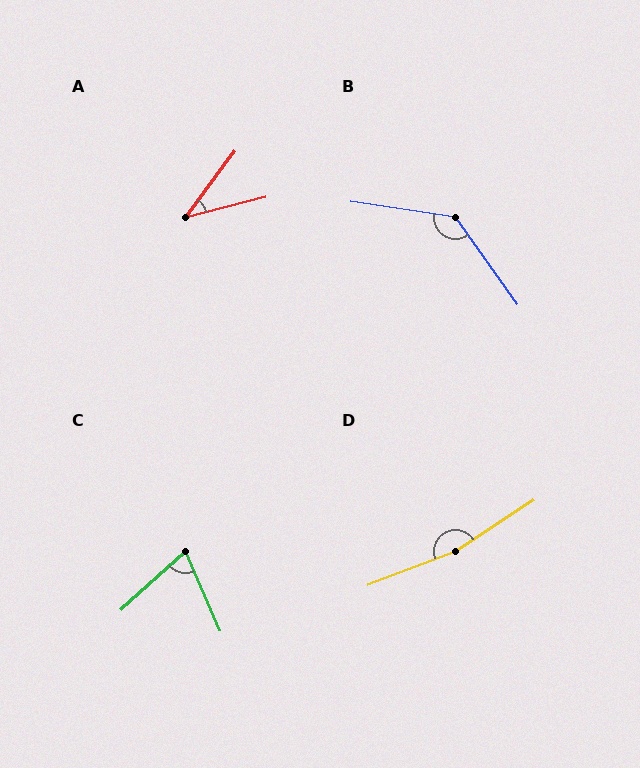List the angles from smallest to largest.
A (39°), C (71°), B (134°), D (168°).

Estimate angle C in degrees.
Approximately 71 degrees.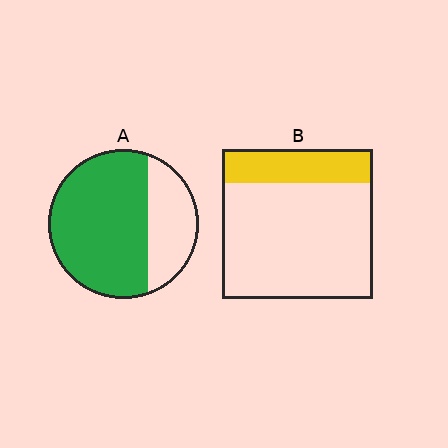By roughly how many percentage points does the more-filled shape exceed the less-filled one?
By roughly 50 percentage points (A over B).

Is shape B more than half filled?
No.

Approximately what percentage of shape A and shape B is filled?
A is approximately 70% and B is approximately 25%.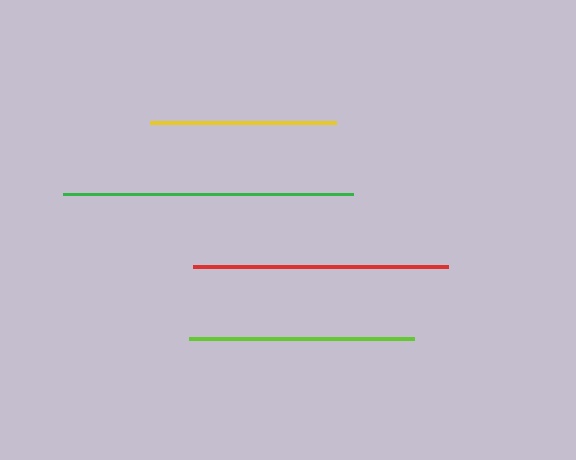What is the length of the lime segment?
The lime segment is approximately 226 pixels long.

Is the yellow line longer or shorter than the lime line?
The lime line is longer than the yellow line.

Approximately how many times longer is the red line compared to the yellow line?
The red line is approximately 1.4 times the length of the yellow line.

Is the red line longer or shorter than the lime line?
The red line is longer than the lime line.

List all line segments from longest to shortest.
From longest to shortest: green, red, lime, yellow.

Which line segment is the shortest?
The yellow line is the shortest at approximately 186 pixels.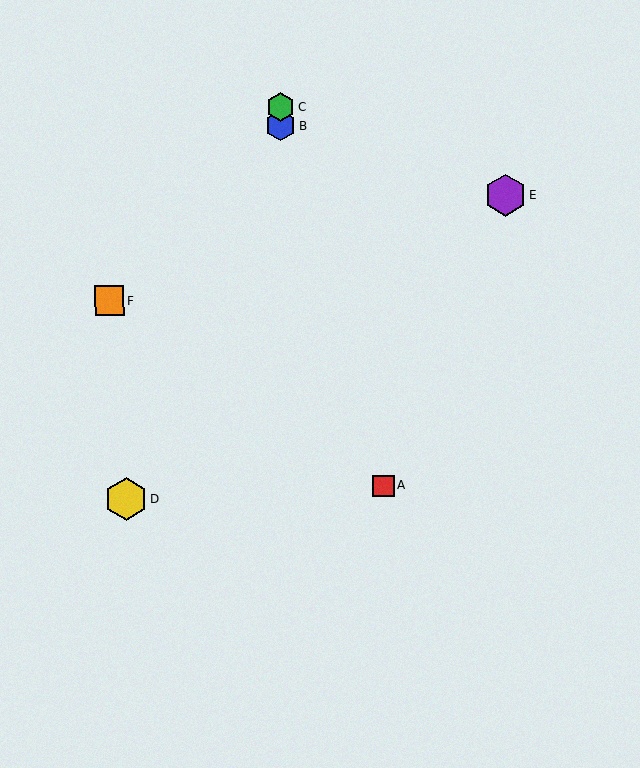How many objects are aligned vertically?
2 objects (B, C) are aligned vertically.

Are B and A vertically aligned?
No, B is at x≈281 and A is at x≈383.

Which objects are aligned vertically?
Objects B, C are aligned vertically.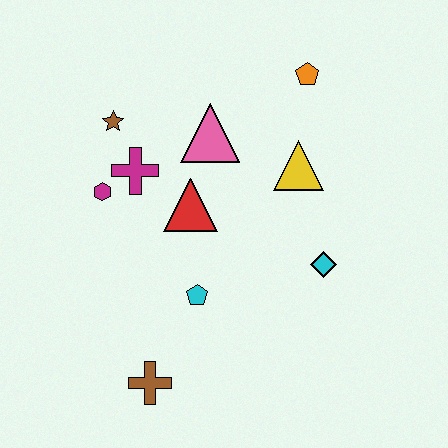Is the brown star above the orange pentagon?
No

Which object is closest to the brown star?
The magenta cross is closest to the brown star.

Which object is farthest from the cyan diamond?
The brown star is farthest from the cyan diamond.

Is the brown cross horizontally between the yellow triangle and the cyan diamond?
No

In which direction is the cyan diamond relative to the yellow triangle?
The cyan diamond is below the yellow triangle.